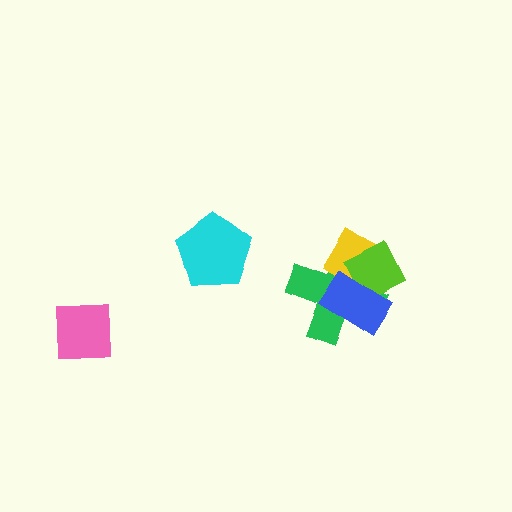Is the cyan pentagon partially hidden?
No, no other shape covers it.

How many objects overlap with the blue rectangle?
3 objects overlap with the blue rectangle.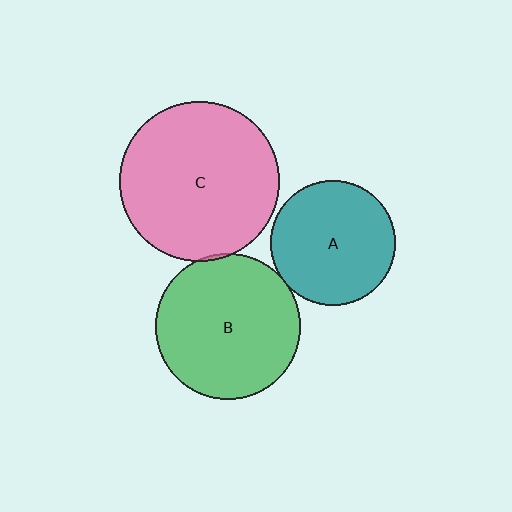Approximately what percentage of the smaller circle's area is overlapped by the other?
Approximately 5%.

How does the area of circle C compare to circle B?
Approximately 1.2 times.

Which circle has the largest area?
Circle C (pink).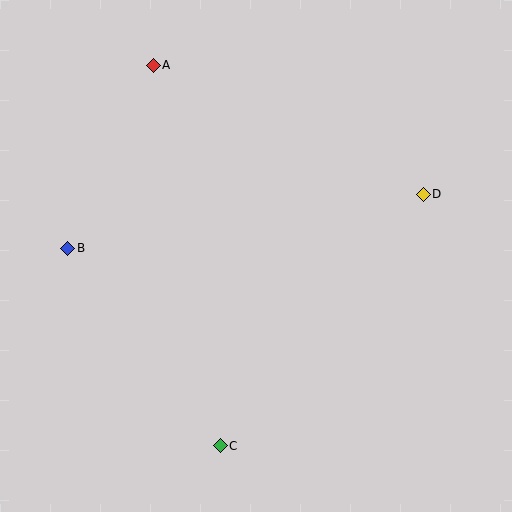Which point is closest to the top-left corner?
Point A is closest to the top-left corner.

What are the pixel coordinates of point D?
Point D is at (423, 194).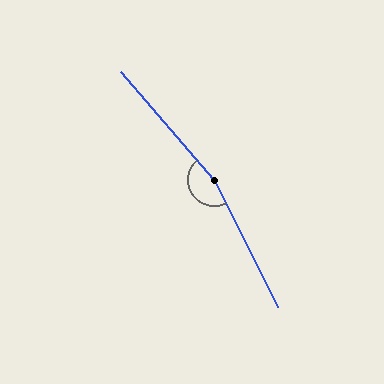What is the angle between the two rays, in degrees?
Approximately 165 degrees.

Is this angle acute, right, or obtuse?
It is obtuse.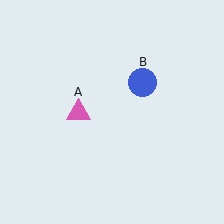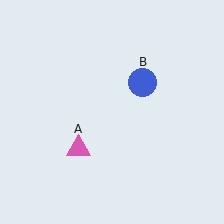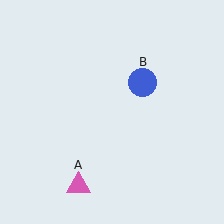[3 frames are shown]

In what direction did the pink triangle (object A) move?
The pink triangle (object A) moved down.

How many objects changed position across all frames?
1 object changed position: pink triangle (object A).